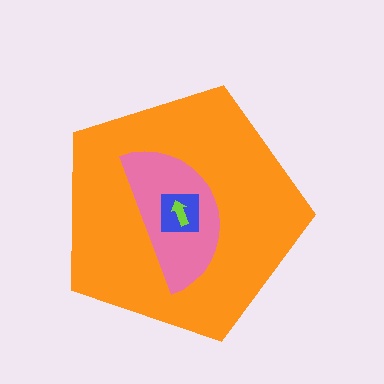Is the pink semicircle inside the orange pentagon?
Yes.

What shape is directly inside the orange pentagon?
The pink semicircle.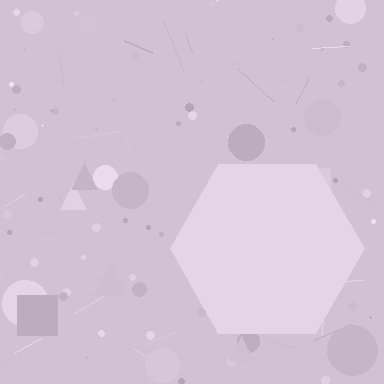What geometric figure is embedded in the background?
A hexagon is embedded in the background.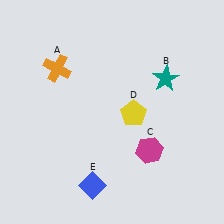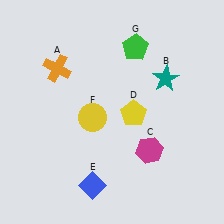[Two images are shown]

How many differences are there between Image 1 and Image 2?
There are 2 differences between the two images.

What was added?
A yellow circle (F), a green pentagon (G) were added in Image 2.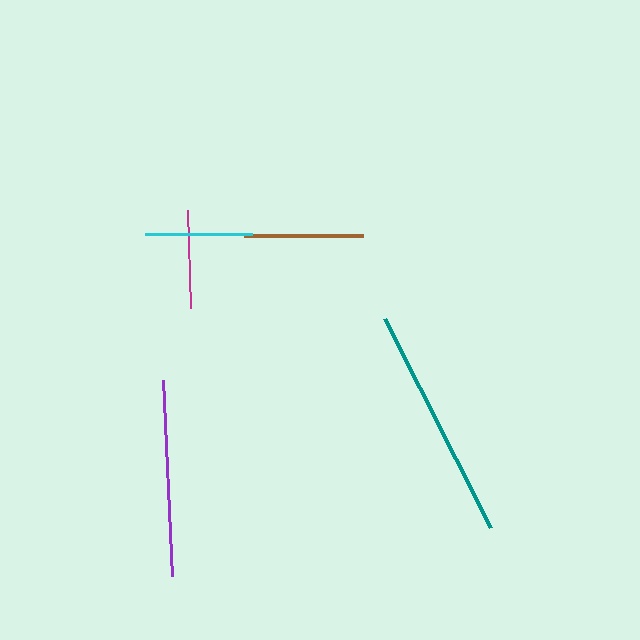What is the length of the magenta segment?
The magenta segment is approximately 98 pixels long.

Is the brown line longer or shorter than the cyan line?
The brown line is longer than the cyan line.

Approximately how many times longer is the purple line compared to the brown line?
The purple line is approximately 1.7 times the length of the brown line.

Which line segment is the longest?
The teal line is the longest at approximately 235 pixels.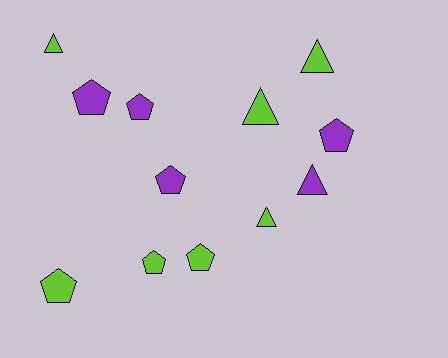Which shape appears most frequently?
Pentagon, with 7 objects.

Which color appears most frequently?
Lime, with 7 objects.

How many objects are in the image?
There are 12 objects.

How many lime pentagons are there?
There are 3 lime pentagons.